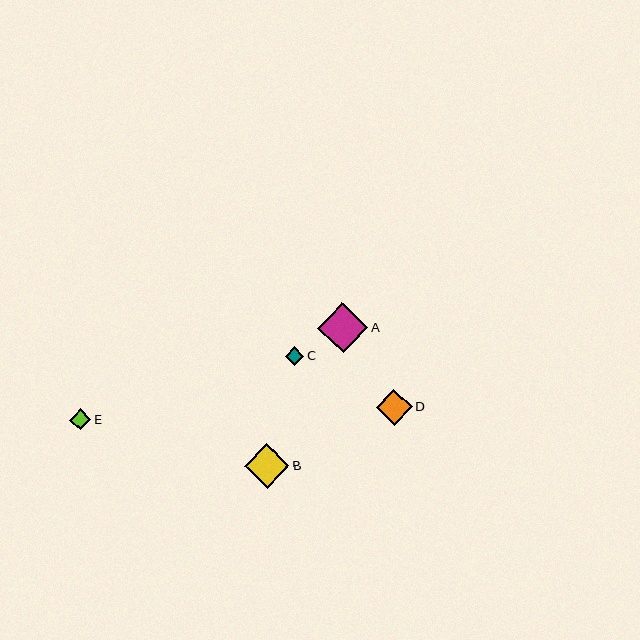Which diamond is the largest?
Diamond A is the largest with a size of approximately 51 pixels.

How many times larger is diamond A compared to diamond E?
Diamond A is approximately 2.3 times the size of diamond E.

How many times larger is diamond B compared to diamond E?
Diamond B is approximately 2.0 times the size of diamond E.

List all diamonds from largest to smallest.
From largest to smallest: A, B, D, E, C.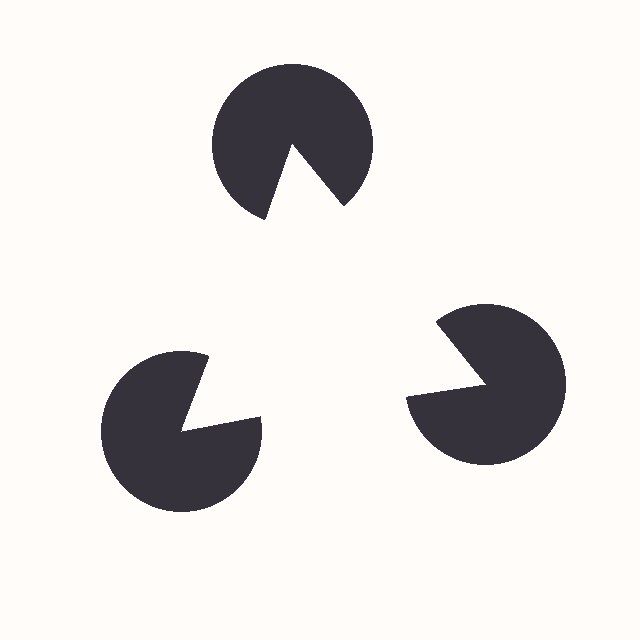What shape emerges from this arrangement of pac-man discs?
An illusory triangle — its edges are inferred from the aligned wedge cuts in the pac-man discs, not physically drawn.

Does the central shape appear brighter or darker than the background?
It typically appears slightly brighter than the background, even though no actual brightness change is drawn.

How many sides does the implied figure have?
3 sides.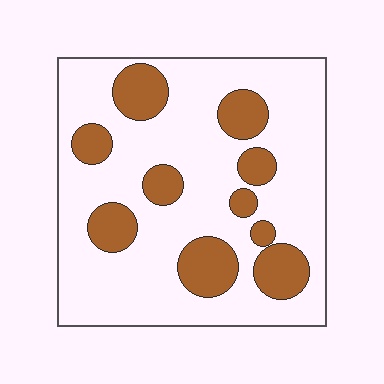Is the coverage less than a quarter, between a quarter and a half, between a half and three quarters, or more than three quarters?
Less than a quarter.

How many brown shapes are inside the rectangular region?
10.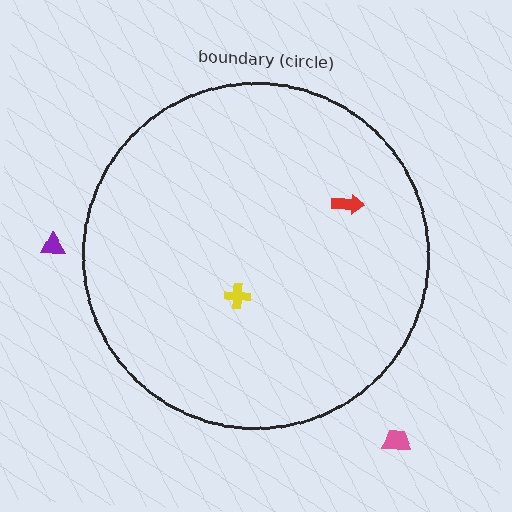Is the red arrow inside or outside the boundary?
Inside.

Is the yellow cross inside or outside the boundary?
Inside.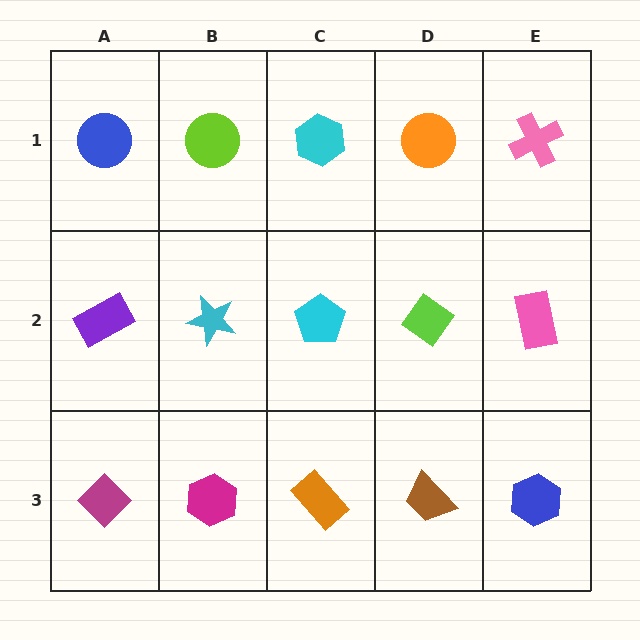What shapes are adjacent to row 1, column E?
A pink rectangle (row 2, column E), an orange circle (row 1, column D).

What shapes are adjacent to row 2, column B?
A lime circle (row 1, column B), a magenta hexagon (row 3, column B), a purple rectangle (row 2, column A), a cyan pentagon (row 2, column C).